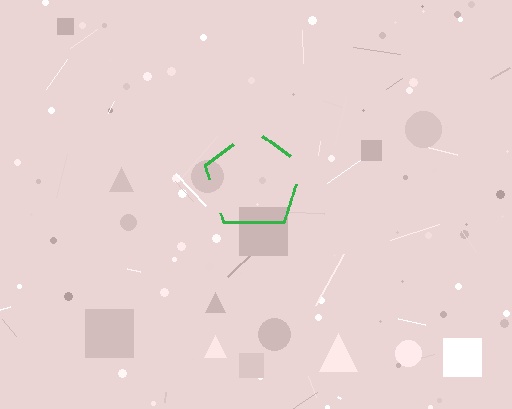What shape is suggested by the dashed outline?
The dashed outline suggests a pentagon.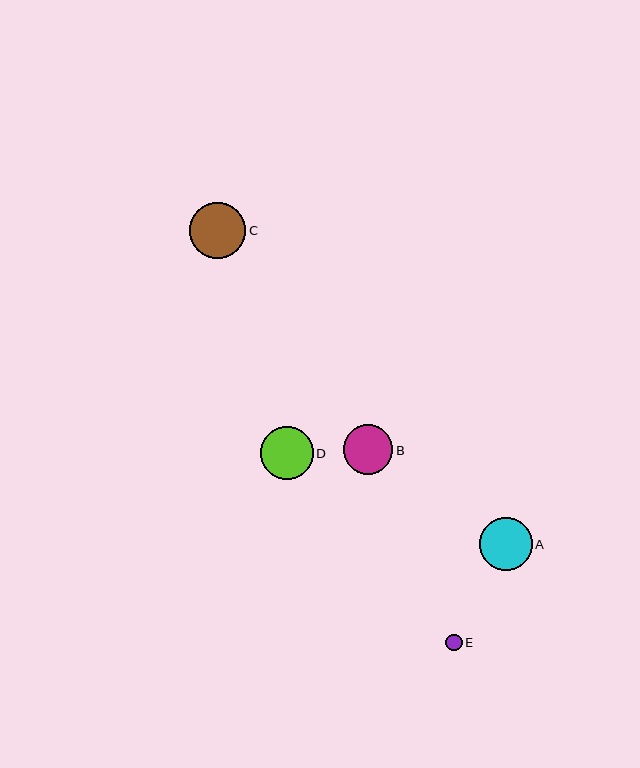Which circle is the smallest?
Circle E is the smallest with a size of approximately 16 pixels.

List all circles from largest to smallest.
From largest to smallest: C, D, A, B, E.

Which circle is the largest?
Circle C is the largest with a size of approximately 56 pixels.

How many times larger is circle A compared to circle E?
Circle A is approximately 3.2 times the size of circle E.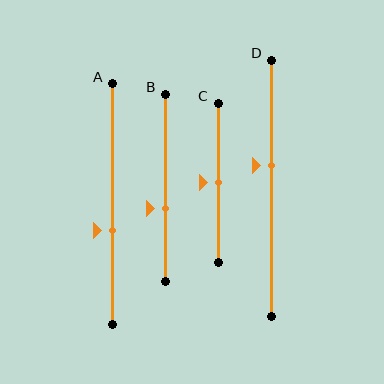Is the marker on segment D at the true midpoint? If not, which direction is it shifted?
No, the marker on segment D is shifted upward by about 9% of the segment length.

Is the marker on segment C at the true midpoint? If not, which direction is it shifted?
Yes, the marker on segment C is at the true midpoint.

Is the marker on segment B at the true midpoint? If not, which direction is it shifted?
No, the marker on segment B is shifted downward by about 11% of the segment length.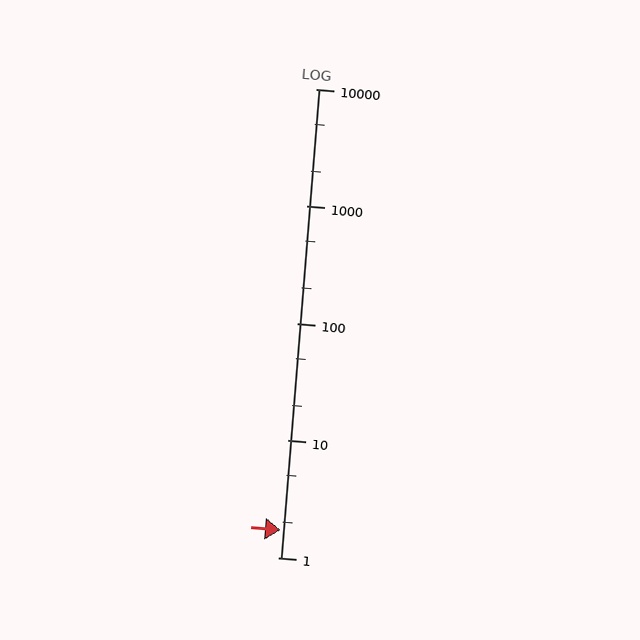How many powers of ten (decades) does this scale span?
The scale spans 4 decades, from 1 to 10000.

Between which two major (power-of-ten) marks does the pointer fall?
The pointer is between 1 and 10.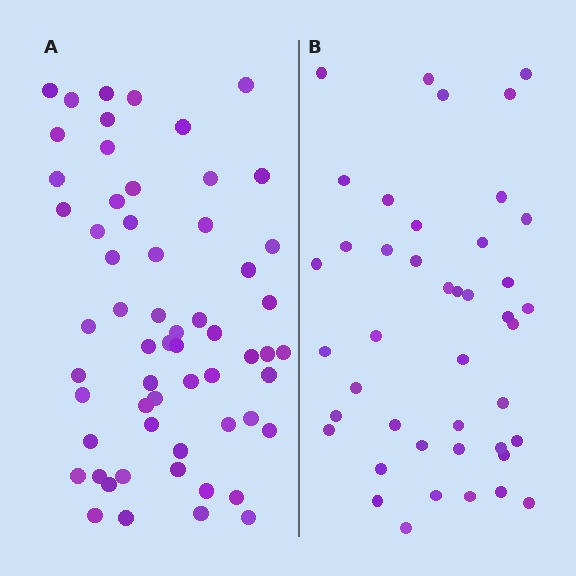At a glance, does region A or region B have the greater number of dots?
Region A (the left region) has more dots.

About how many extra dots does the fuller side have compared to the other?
Region A has approximately 15 more dots than region B.